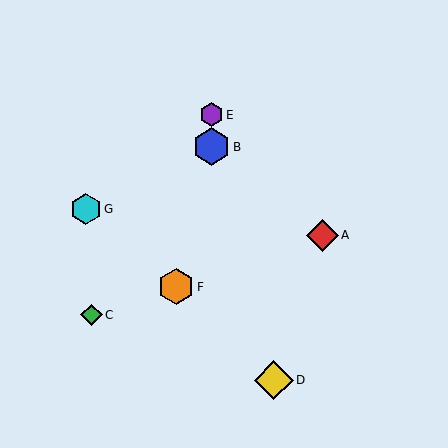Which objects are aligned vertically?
Objects B, E are aligned vertically.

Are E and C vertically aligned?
No, E is at x≈212 and C is at x≈92.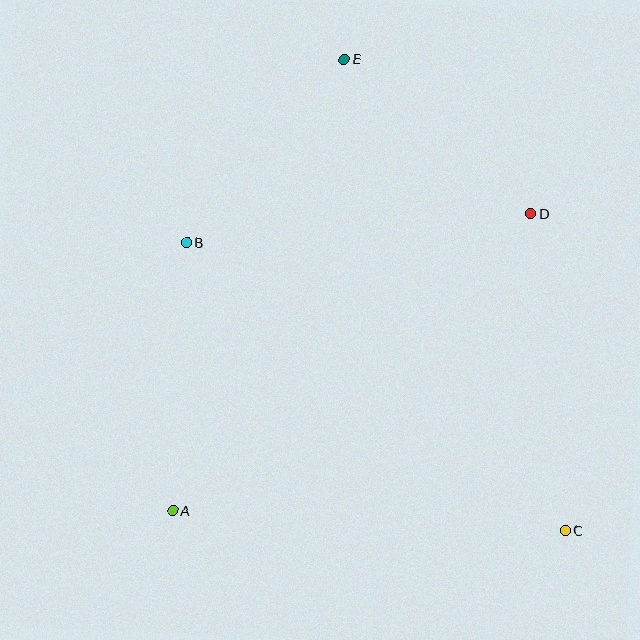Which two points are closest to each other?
Points B and E are closest to each other.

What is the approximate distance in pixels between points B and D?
The distance between B and D is approximately 345 pixels.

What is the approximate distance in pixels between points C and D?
The distance between C and D is approximately 319 pixels.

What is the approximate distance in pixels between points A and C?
The distance between A and C is approximately 393 pixels.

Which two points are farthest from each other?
Points C and E are farthest from each other.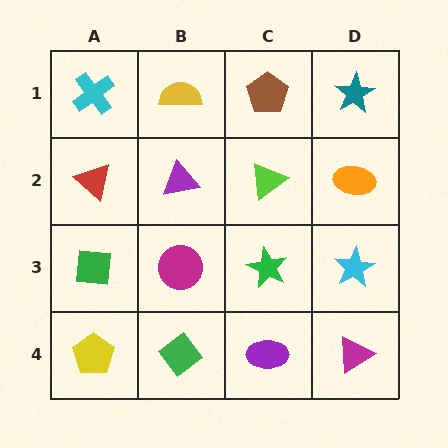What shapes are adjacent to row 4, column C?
A green star (row 3, column C), a green diamond (row 4, column B), a magenta triangle (row 4, column D).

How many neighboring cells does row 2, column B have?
4.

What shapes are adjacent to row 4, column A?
A green square (row 3, column A), a green diamond (row 4, column B).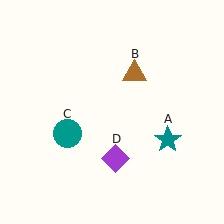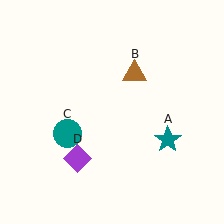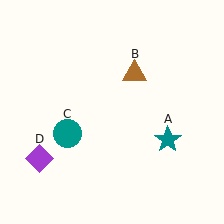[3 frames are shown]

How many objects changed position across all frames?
1 object changed position: purple diamond (object D).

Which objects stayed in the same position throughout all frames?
Teal star (object A) and brown triangle (object B) and teal circle (object C) remained stationary.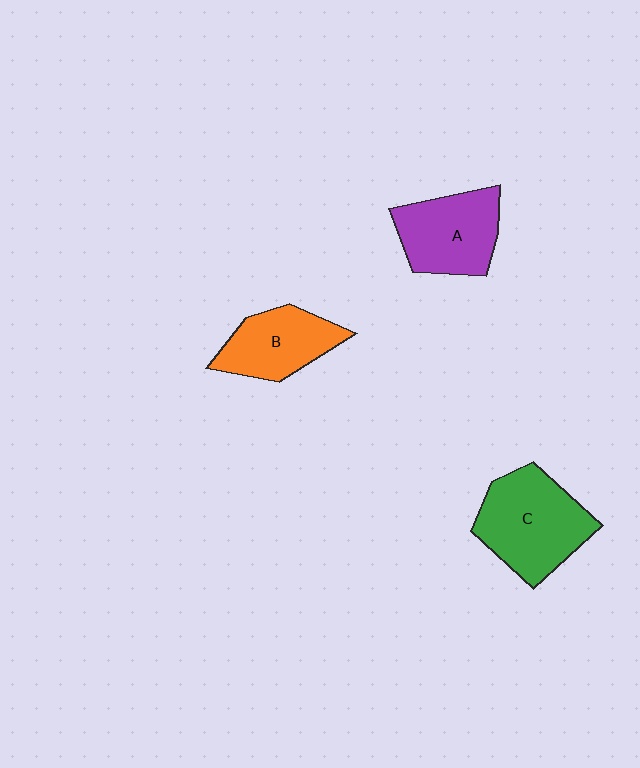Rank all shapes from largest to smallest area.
From largest to smallest: C (green), A (purple), B (orange).